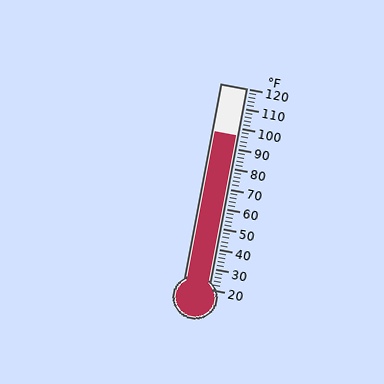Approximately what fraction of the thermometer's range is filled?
The thermometer is filled to approximately 75% of its range.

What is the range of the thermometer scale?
The thermometer scale ranges from 20°F to 120°F.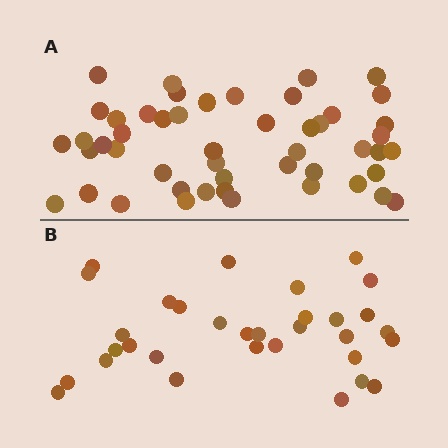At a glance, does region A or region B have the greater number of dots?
Region A (the top region) has more dots.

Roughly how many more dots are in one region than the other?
Region A has approximately 15 more dots than region B.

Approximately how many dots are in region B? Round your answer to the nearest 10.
About 30 dots. (The exact count is 32, which rounds to 30.)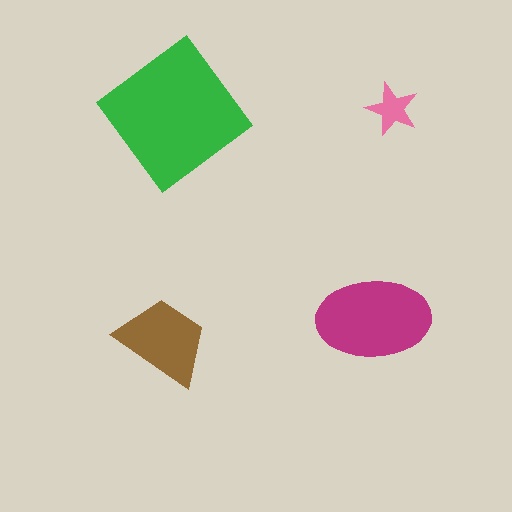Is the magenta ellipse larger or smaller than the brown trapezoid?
Larger.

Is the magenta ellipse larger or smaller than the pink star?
Larger.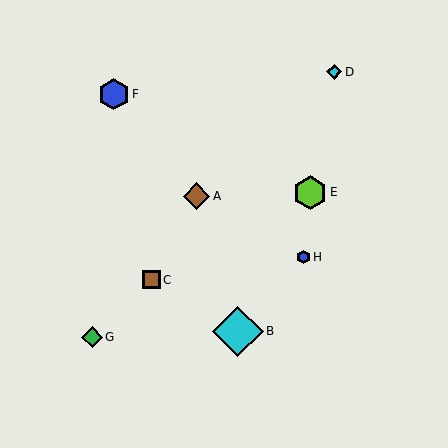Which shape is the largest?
The cyan diamond (labeled B) is the largest.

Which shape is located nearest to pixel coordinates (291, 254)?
The blue hexagon (labeled H) at (303, 257) is nearest to that location.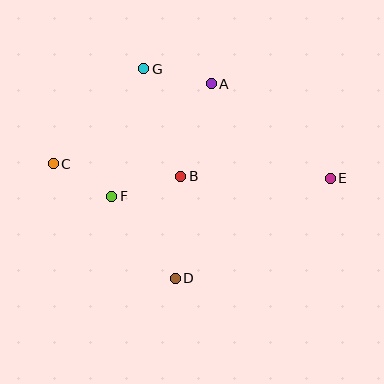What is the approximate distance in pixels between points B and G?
The distance between B and G is approximately 114 pixels.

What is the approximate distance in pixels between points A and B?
The distance between A and B is approximately 98 pixels.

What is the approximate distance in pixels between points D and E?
The distance between D and E is approximately 184 pixels.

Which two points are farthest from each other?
Points C and E are farthest from each other.